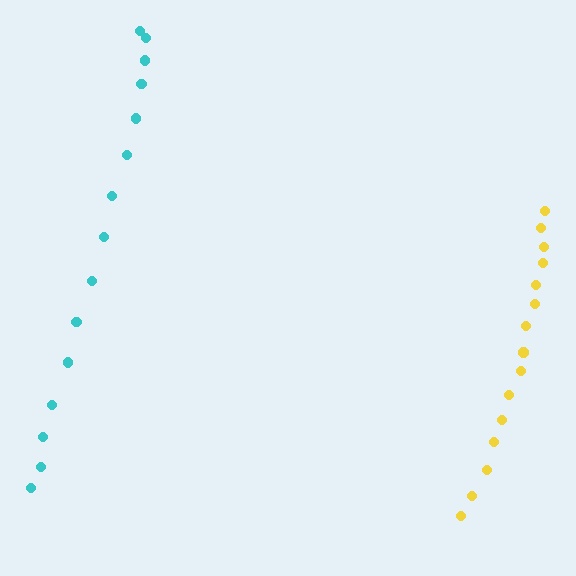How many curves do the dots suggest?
There are 2 distinct paths.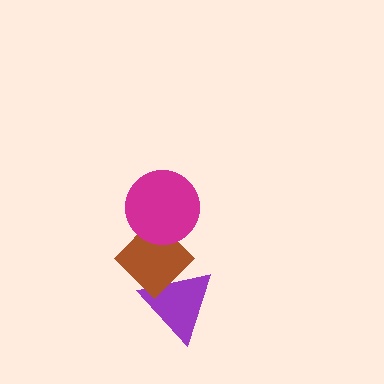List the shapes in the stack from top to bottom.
From top to bottom: the magenta circle, the brown diamond, the purple triangle.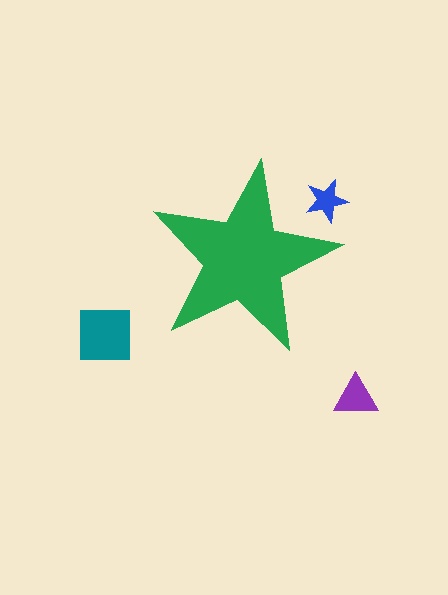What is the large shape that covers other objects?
A green star.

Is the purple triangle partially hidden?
No, the purple triangle is fully visible.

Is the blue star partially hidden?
Yes, the blue star is partially hidden behind the green star.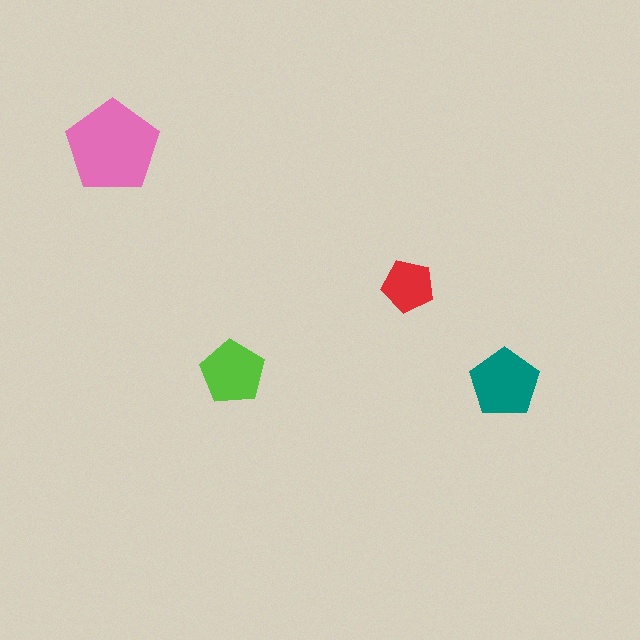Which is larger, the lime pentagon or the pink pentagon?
The pink one.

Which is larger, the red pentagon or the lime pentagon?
The lime one.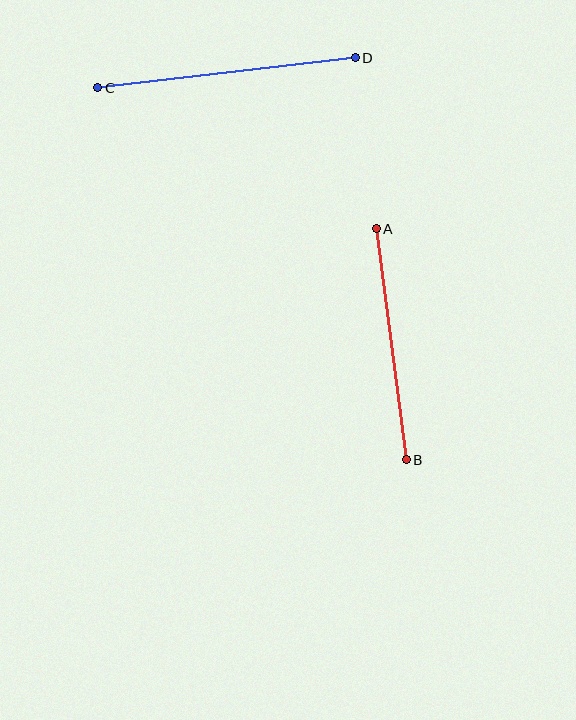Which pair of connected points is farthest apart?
Points C and D are farthest apart.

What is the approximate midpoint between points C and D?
The midpoint is at approximately (226, 73) pixels.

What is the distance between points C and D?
The distance is approximately 260 pixels.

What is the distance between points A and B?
The distance is approximately 233 pixels.